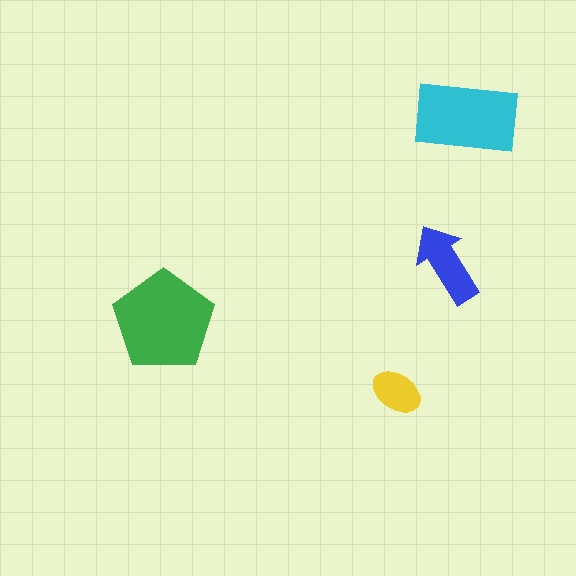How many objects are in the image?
There are 4 objects in the image.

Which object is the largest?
The green pentagon.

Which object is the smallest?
The yellow ellipse.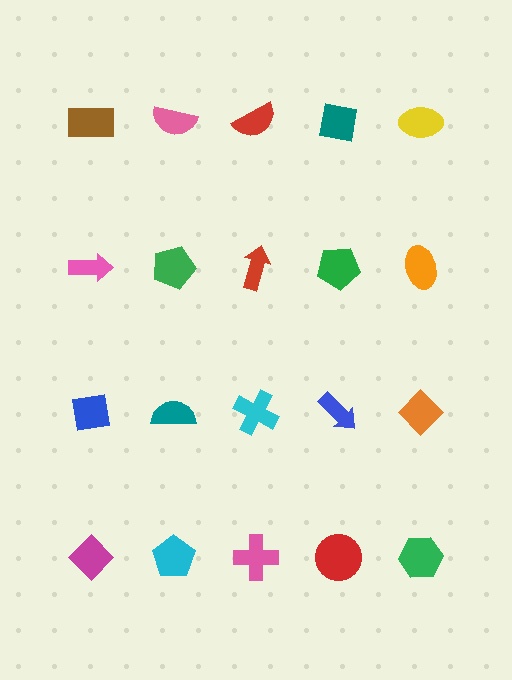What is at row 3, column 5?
An orange diamond.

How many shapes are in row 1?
5 shapes.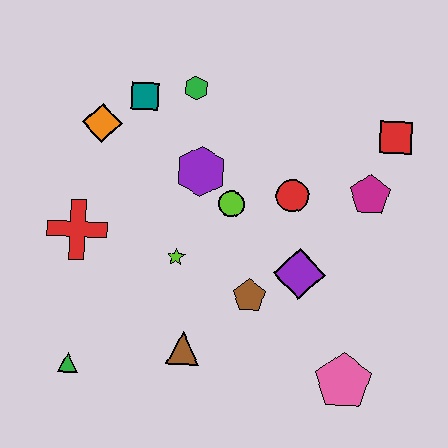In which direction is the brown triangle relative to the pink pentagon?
The brown triangle is to the left of the pink pentagon.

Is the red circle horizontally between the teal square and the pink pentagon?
Yes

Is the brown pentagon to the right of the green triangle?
Yes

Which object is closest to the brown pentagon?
The purple diamond is closest to the brown pentagon.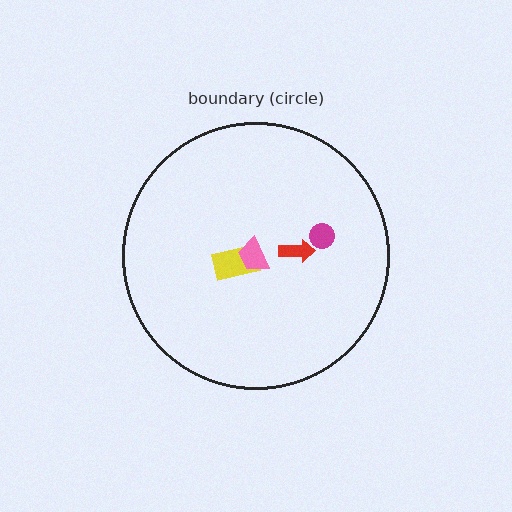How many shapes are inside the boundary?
4 inside, 0 outside.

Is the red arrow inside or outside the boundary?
Inside.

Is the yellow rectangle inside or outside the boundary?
Inside.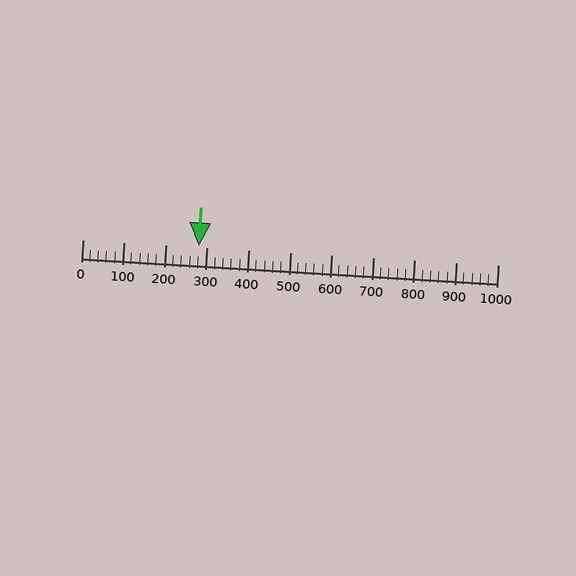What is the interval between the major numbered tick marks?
The major tick marks are spaced 100 units apart.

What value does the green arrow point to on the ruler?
The green arrow points to approximately 280.